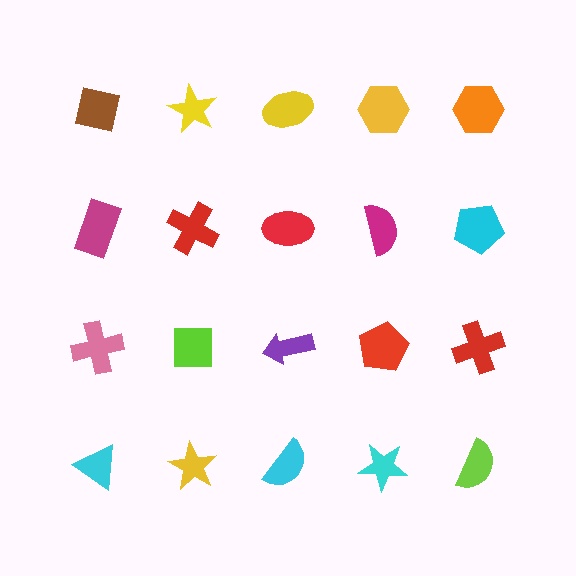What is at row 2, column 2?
A red cross.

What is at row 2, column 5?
A cyan pentagon.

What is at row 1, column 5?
An orange hexagon.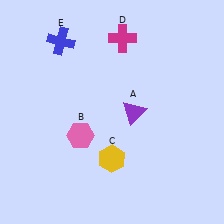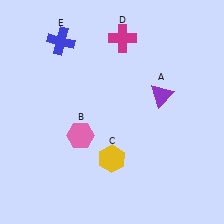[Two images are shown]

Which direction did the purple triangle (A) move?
The purple triangle (A) moved right.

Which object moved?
The purple triangle (A) moved right.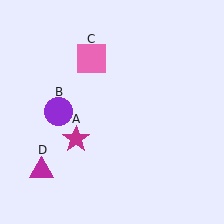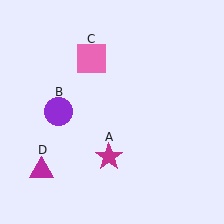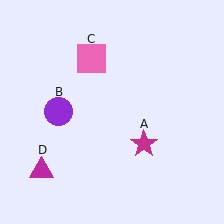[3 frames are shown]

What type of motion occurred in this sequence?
The magenta star (object A) rotated counterclockwise around the center of the scene.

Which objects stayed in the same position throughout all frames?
Purple circle (object B) and pink square (object C) and magenta triangle (object D) remained stationary.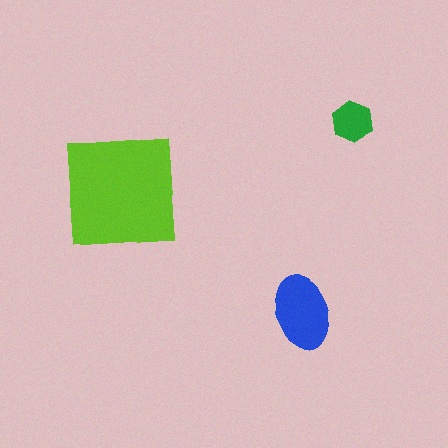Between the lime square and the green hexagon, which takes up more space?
The lime square.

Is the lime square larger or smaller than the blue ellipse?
Larger.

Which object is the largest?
The lime square.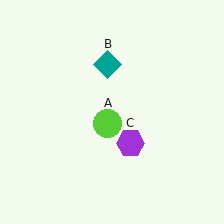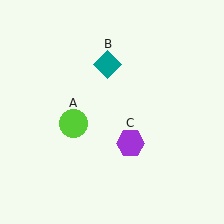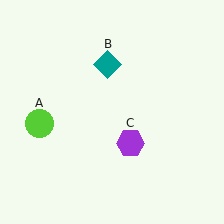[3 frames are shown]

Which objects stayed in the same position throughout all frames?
Teal diamond (object B) and purple hexagon (object C) remained stationary.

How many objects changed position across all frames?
1 object changed position: lime circle (object A).